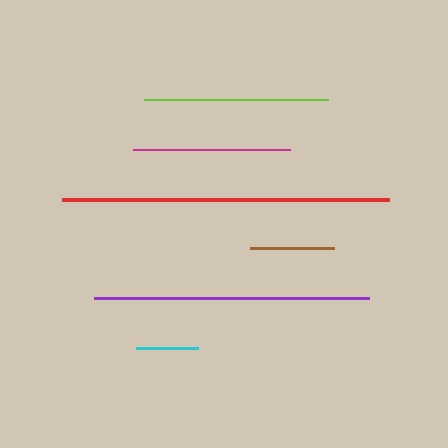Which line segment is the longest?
The red line is the longest at approximately 327 pixels.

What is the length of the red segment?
The red segment is approximately 327 pixels long.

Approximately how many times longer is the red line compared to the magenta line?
The red line is approximately 2.1 times the length of the magenta line.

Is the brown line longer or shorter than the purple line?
The purple line is longer than the brown line.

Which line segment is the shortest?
The cyan line is the shortest at approximately 62 pixels.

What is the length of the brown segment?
The brown segment is approximately 84 pixels long.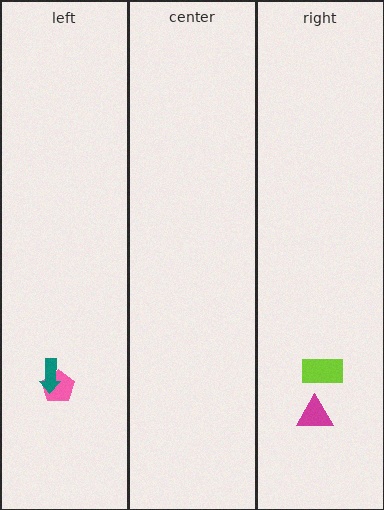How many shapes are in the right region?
2.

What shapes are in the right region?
The lime rectangle, the magenta triangle.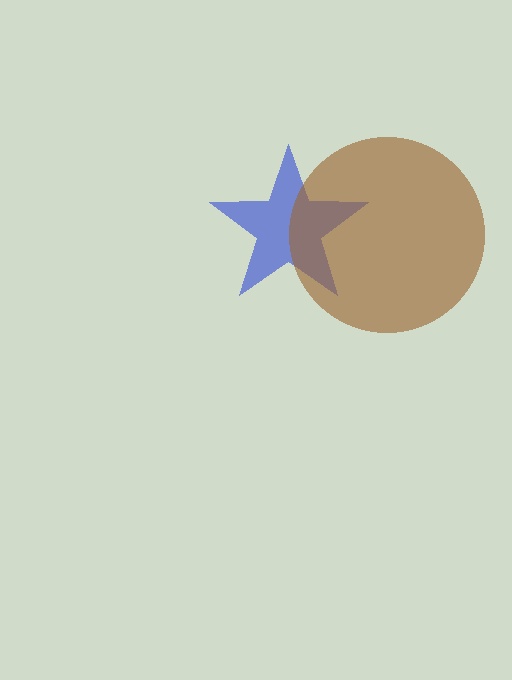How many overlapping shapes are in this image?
There are 2 overlapping shapes in the image.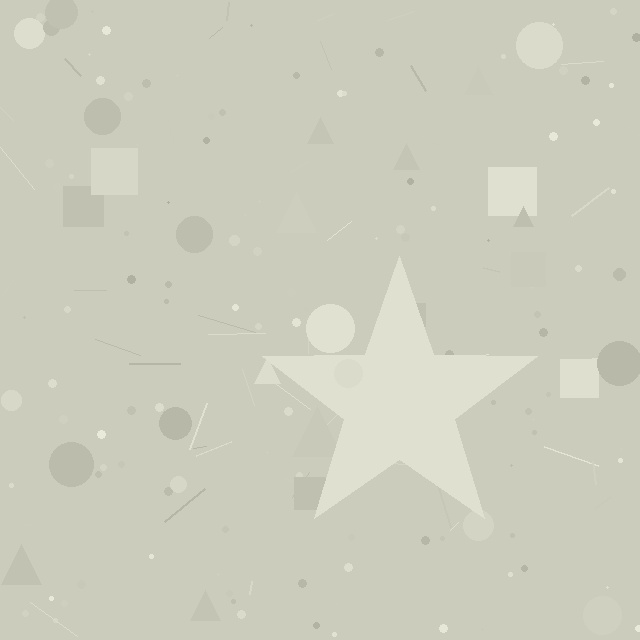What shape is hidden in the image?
A star is hidden in the image.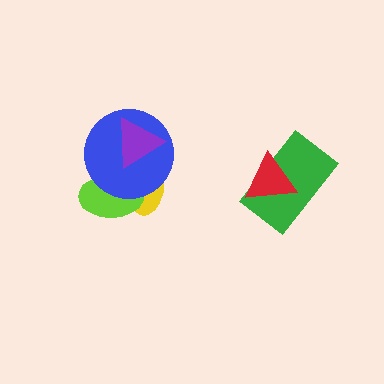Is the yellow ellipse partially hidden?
Yes, it is partially covered by another shape.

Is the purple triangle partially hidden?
No, no other shape covers it.